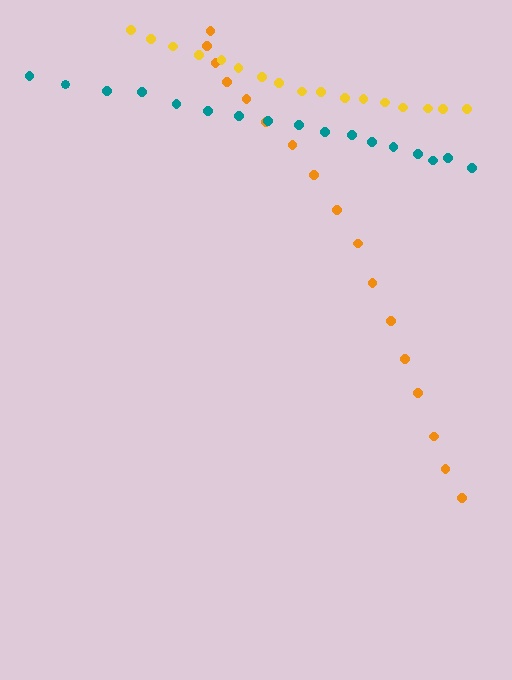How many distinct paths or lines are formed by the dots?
There are 3 distinct paths.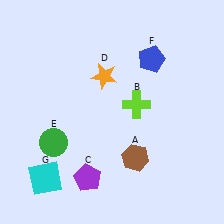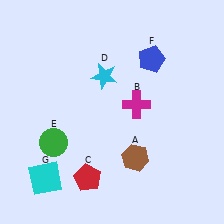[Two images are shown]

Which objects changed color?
B changed from lime to magenta. C changed from purple to red. D changed from orange to cyan.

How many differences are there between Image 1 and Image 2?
There are 3 differences between the two images.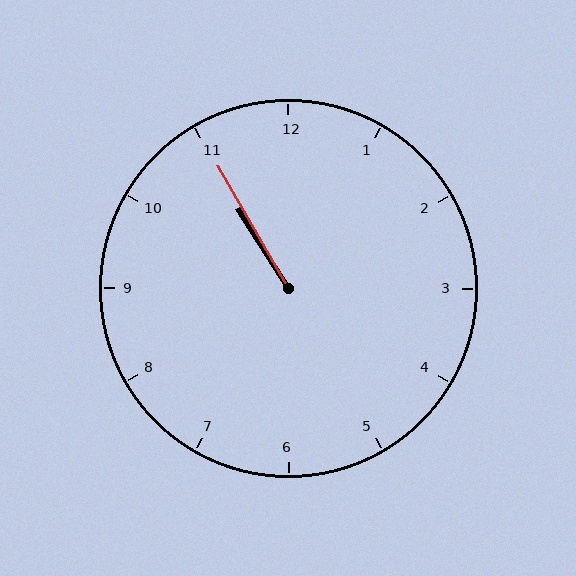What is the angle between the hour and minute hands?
Approximately 2 degrees.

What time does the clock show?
10:55.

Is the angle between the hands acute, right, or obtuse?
It is acute.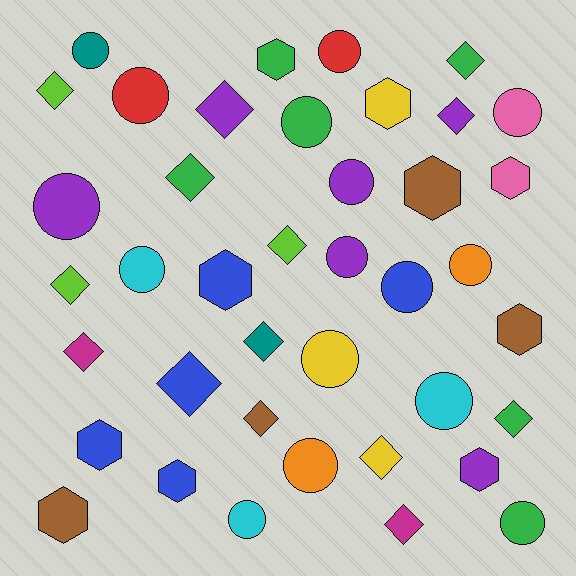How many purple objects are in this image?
There are 6 purple objects.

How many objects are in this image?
There are 40 objects.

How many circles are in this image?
There are 16 circles.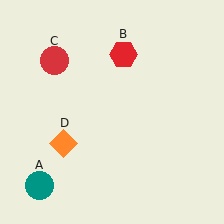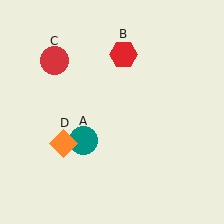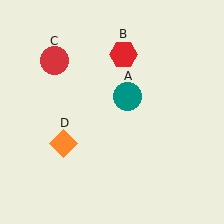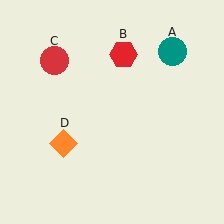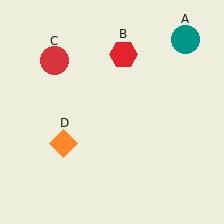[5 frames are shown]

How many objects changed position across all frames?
1 object changed position: teal circle (object A).